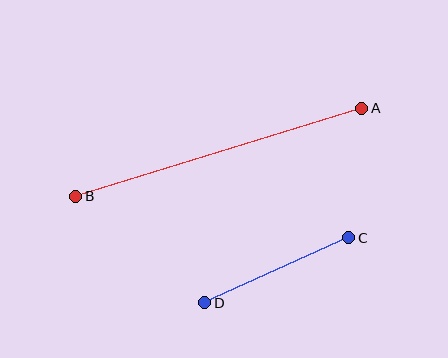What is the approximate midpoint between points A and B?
The midpoint is at approximately (219, 152) pixels.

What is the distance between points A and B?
The distance is approximately 299 pixels.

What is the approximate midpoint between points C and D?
The midpoint is at approximately (277, 270) pixels.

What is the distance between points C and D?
The distance is approximately 158 pixels.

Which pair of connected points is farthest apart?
Points A and B are farthest apart.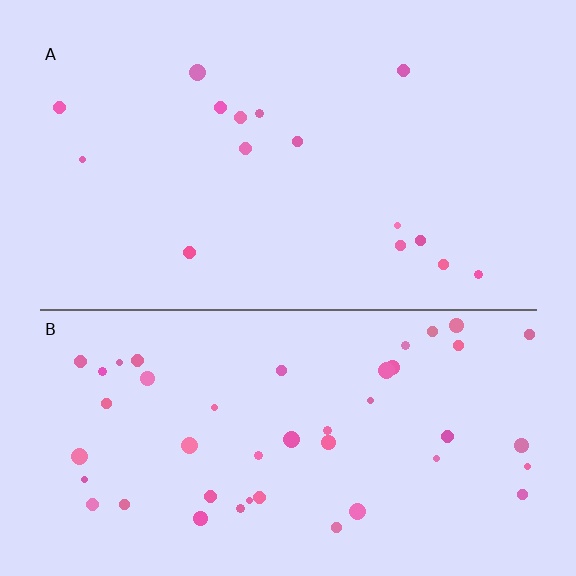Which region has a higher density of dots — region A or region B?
B (the bottom).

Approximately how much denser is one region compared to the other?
Approximately 3.0× — region B over region A.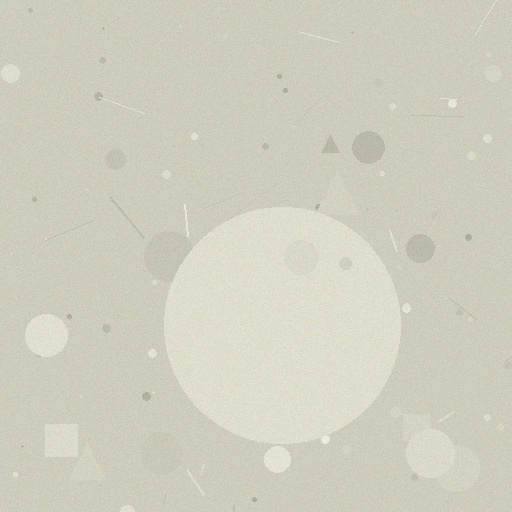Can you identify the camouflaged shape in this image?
The camouflaged shape is a circle.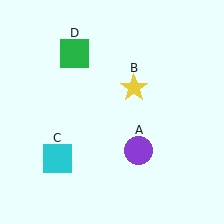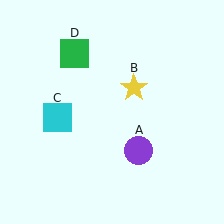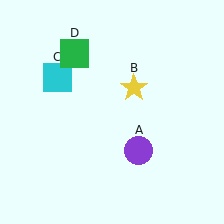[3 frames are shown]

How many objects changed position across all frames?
1 object changed position: cyan square (object C).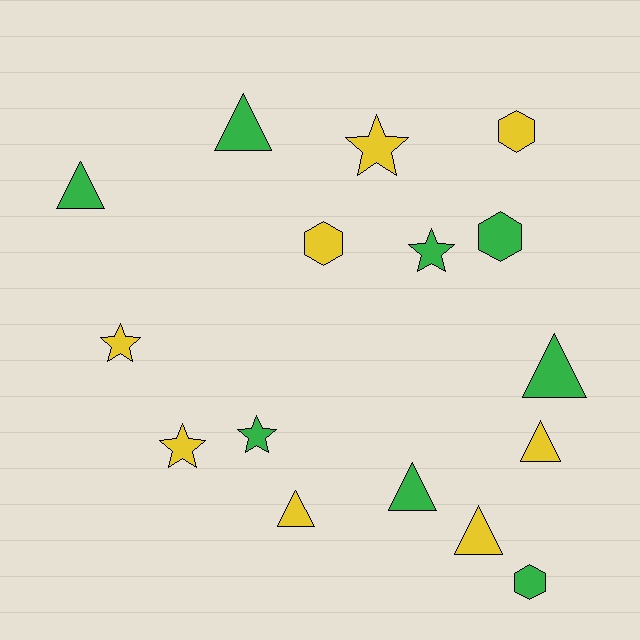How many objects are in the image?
There are 16 objects.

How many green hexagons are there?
There are 2 green hexagons.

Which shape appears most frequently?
Triangle, with 7 objects.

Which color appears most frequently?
Green, with 8 objects.